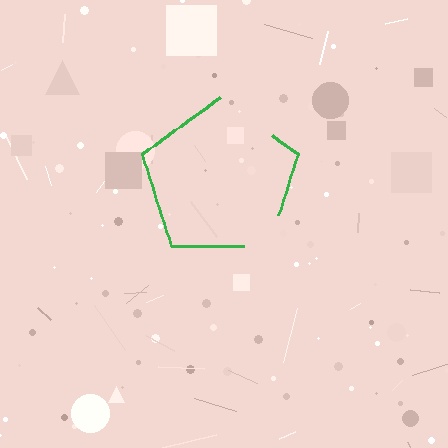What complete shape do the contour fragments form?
The contour fragments form a pentagon.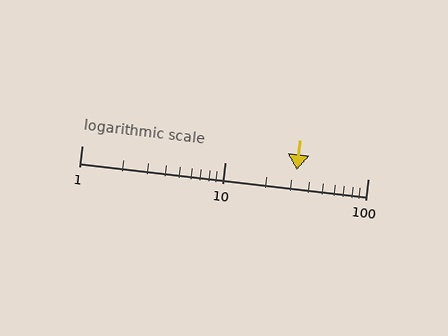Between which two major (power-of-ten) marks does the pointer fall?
The pointer is between 10 and 100.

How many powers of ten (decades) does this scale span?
The scale spans 2 decades, from 1 to 100.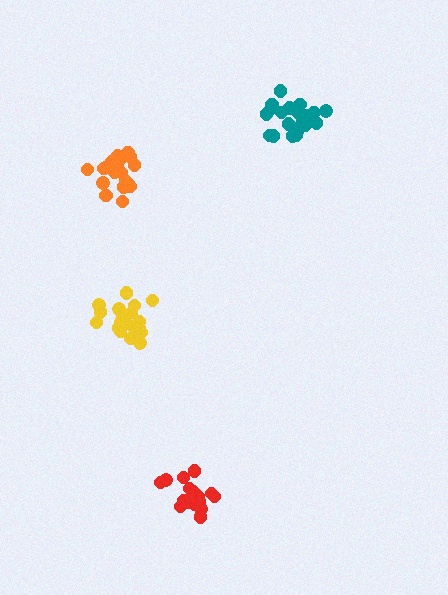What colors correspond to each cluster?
The clusters are colored: teal, orange, red, yellow.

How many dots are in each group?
Group 1: 21 dots, Group 2: 21 dots, Group 3: 18 dots, Group 4: 20 dots (80 total).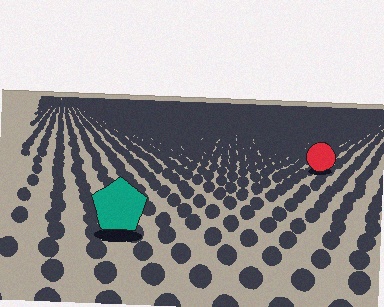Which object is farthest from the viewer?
The red circle is farthest from the viewer. It appears smaller and the ground texture around it is denser.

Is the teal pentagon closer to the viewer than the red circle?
Yes. The teal pentagon is closer — you can tell from the texture gradient: the ground texture is coarser near it.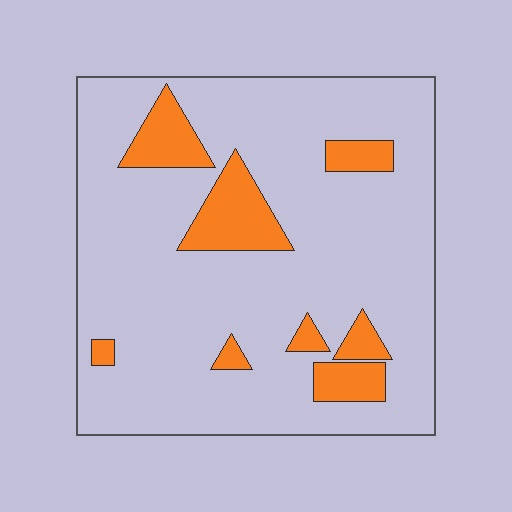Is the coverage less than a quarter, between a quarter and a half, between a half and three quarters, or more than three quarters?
Less than a quarter.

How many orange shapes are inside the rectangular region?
8.